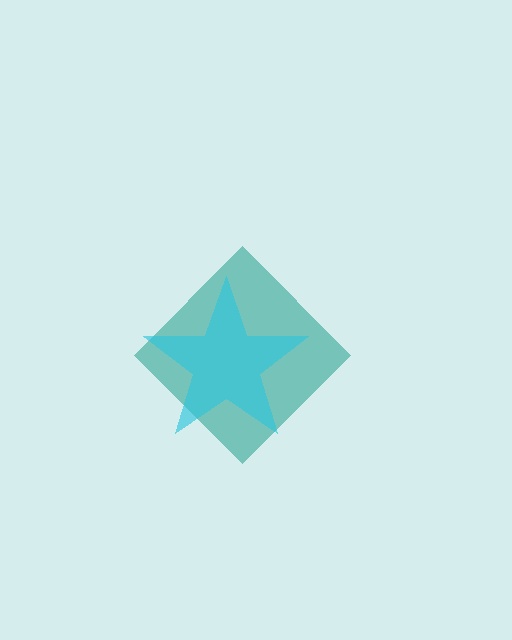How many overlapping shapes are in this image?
There are 2 overlapping shapes in the image.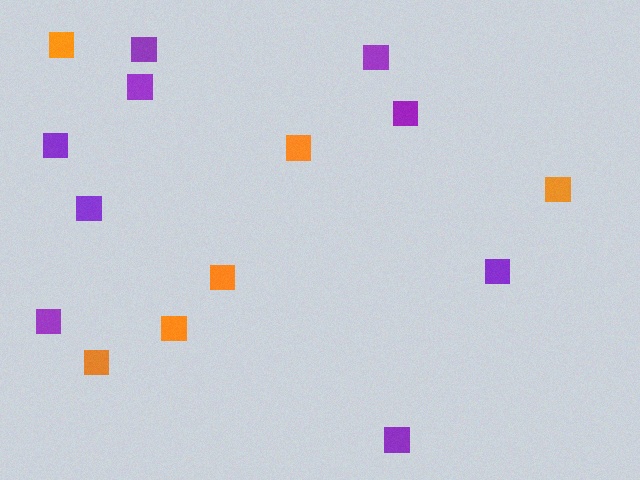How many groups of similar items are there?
There are 2 groups: one group of orange squares (6) and one group of purple squares (9).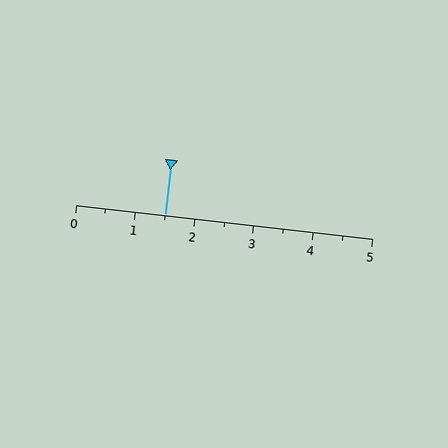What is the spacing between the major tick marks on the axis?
The major ticks are spaced 1 apart.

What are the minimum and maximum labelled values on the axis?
The axis runs from 0 to 5.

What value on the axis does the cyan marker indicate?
The marker indicates approximately 1.5.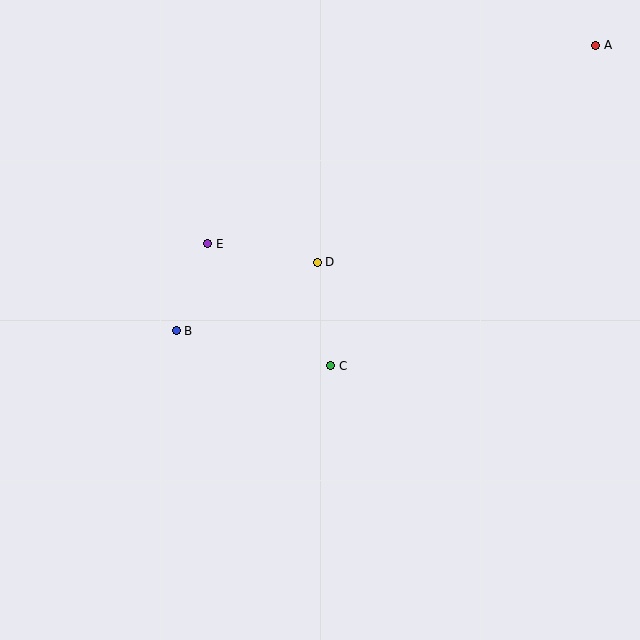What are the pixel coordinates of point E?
Point E is at (208, 244).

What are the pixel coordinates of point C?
Point C is at (331, 366).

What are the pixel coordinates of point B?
Point B is at (176, 331).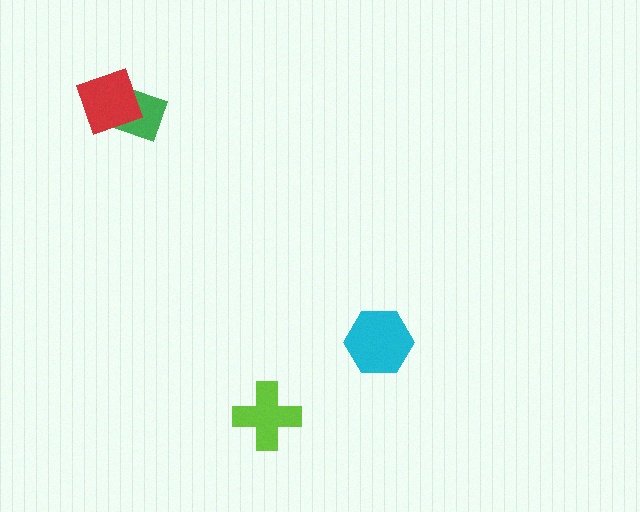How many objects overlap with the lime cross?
0 objects overlap with the lime cross.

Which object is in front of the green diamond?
The red diamond is in front of the green diamond.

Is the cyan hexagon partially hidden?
No, no other shape covers it.